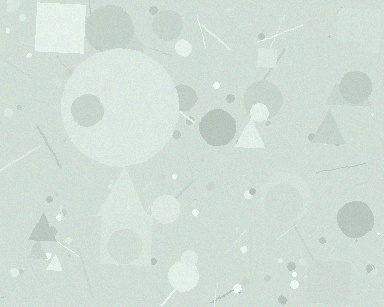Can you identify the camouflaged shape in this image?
The camouflaged shape is a circle.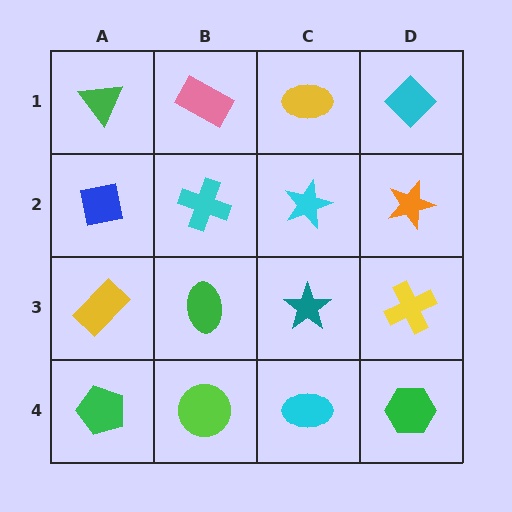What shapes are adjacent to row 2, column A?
A green triangle (row 1, column A), a yellow rectangle (row 3, column A), a cyan cross (row 2, column B).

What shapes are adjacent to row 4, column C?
A teal star (row 3, column C), a lime circle (row 4, column B), a green hexagon (row 4, column D).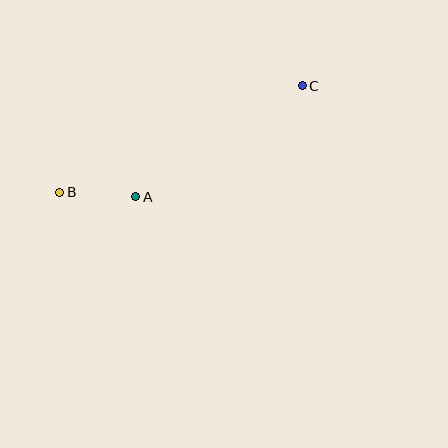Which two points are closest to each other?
Points A and B are closest to each other.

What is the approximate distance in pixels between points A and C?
The distance between A and C is approximately 200 pixels.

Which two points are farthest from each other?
Points B and C are farthest from each other.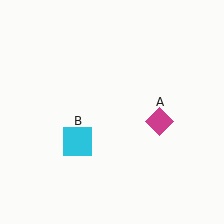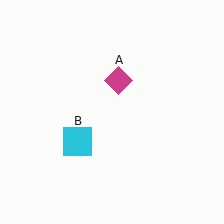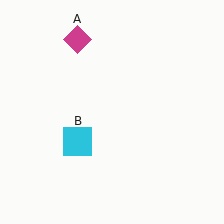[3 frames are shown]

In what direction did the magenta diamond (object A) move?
The magenta diamond (object A) moved up and to the left.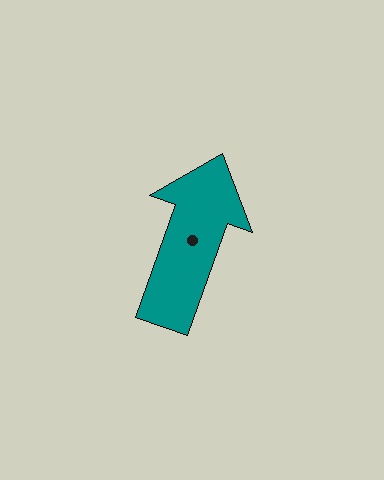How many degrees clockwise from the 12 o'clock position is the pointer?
Approximately 19 degrees.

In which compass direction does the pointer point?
North.